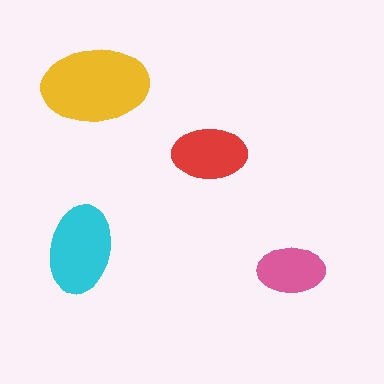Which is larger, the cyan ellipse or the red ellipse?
The cyan one.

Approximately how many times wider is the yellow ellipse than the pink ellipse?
About 1.5 times wider.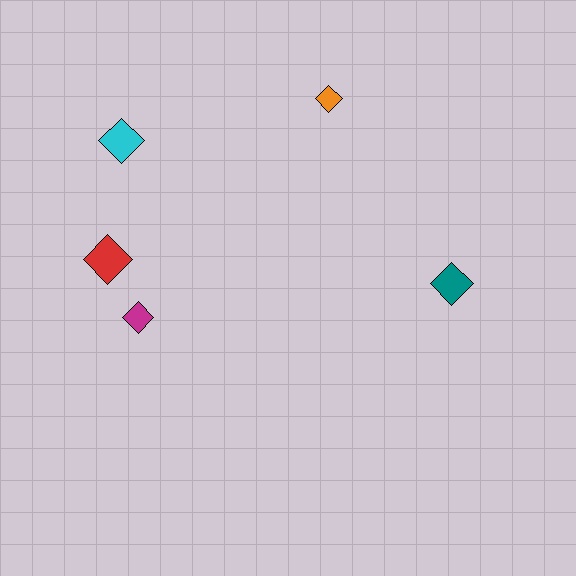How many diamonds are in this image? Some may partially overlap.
There are 5 diamonds.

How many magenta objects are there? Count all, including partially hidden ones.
There is 1 magenta object.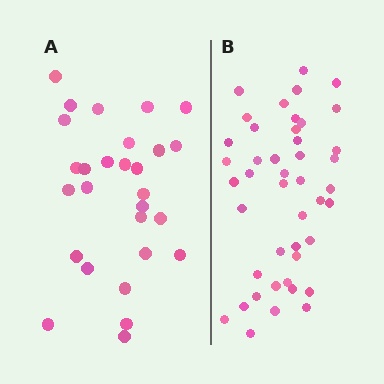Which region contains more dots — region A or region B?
Region B (the right region) has more dots.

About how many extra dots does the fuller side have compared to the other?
Region B has approximately 15 more dots than region A.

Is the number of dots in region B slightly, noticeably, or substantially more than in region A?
Region B has substantially more. The ratio is roughly 1.6 to 1.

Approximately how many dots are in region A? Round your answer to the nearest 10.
About 30 dots. (The exact count is 28, which rounds to 30.)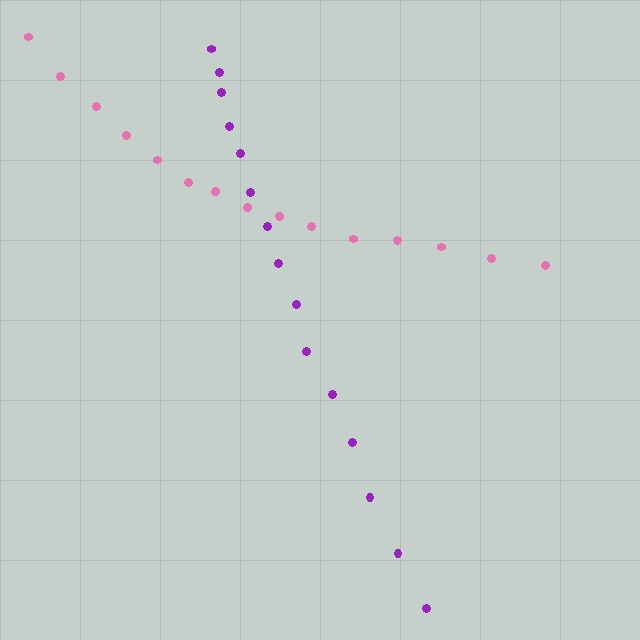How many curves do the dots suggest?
There are 2 distinct paths.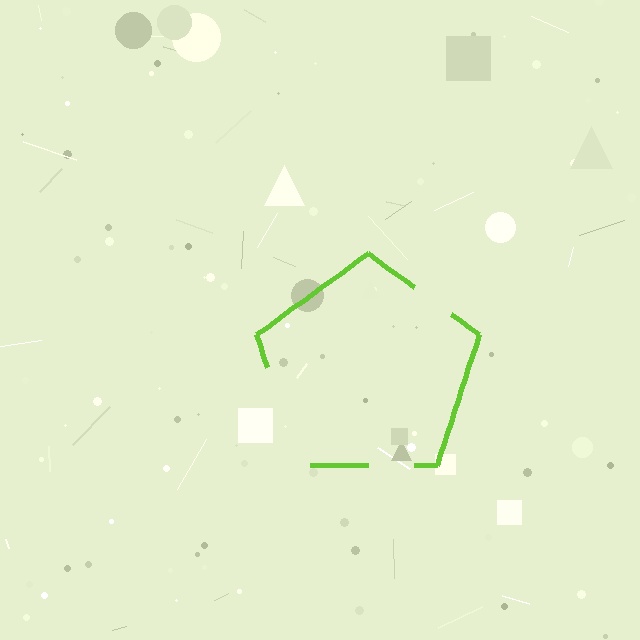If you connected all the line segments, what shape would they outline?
They would outline a pentagon.